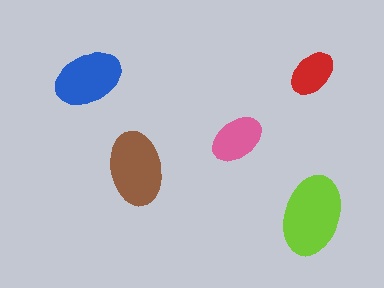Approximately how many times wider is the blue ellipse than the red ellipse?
About 1.5 times wider.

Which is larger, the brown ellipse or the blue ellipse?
The brown one.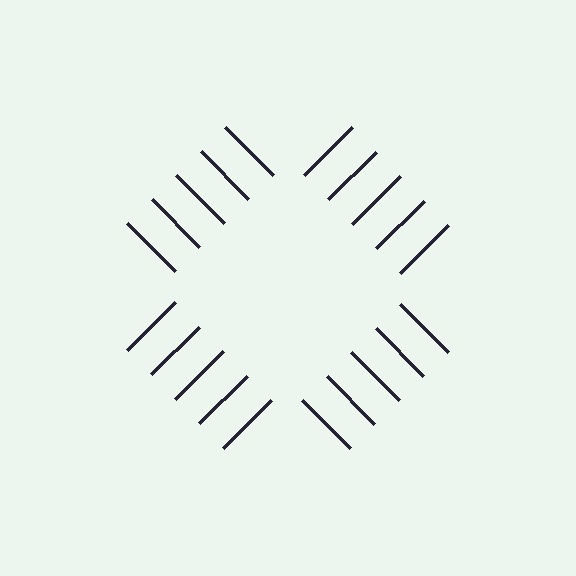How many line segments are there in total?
20 — 5 along each of the 4 edges.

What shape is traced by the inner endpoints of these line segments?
An illusory square — the line segments terminate on its edges but no continuous stroke is drawn.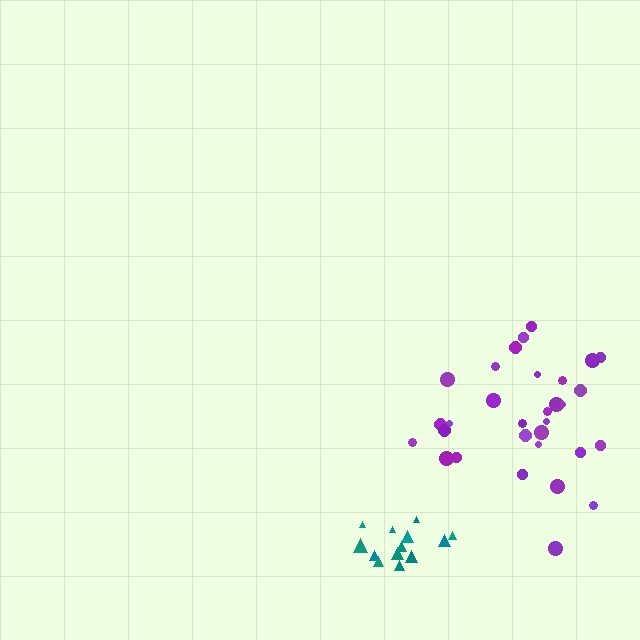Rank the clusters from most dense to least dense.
teal, purple.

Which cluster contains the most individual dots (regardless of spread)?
Purple (31).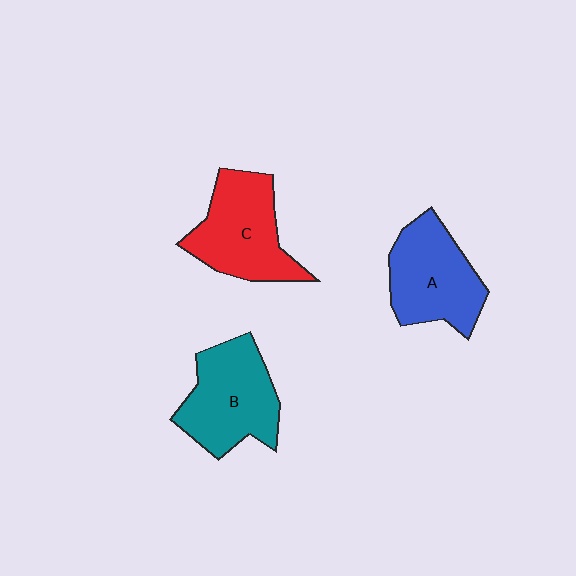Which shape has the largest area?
Shape B (teal).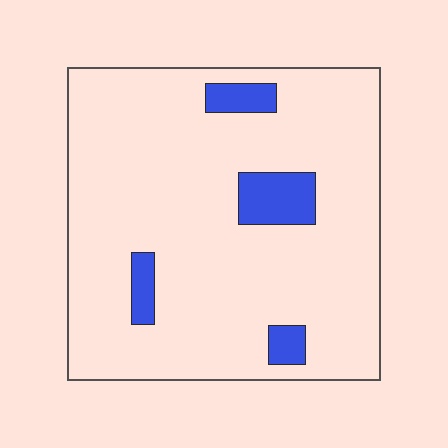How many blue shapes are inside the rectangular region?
4.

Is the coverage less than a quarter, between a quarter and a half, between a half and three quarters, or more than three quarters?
Less than a quarter.